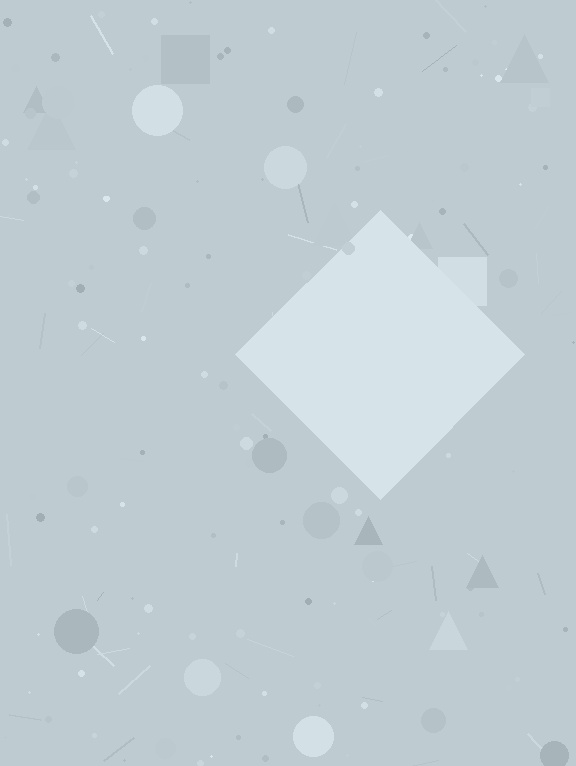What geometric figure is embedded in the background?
A diamond is embedded in the background.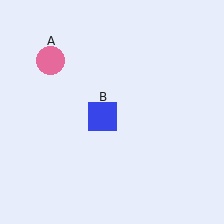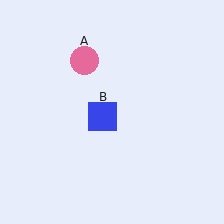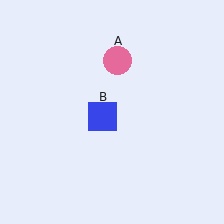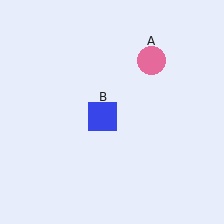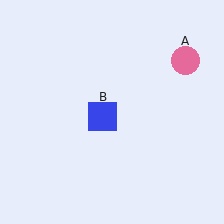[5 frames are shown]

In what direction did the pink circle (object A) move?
The pink circle (object A) moved right.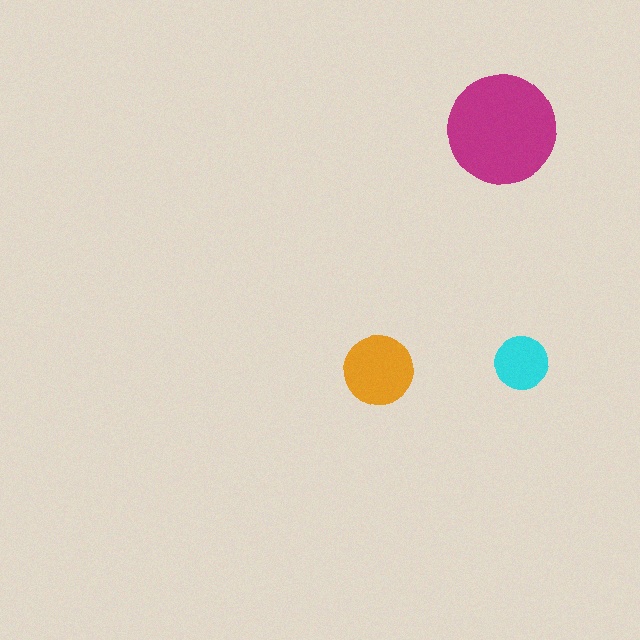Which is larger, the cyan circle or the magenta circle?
The magenta one.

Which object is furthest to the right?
The cyan circle is rightmost.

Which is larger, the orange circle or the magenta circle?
The magenta one.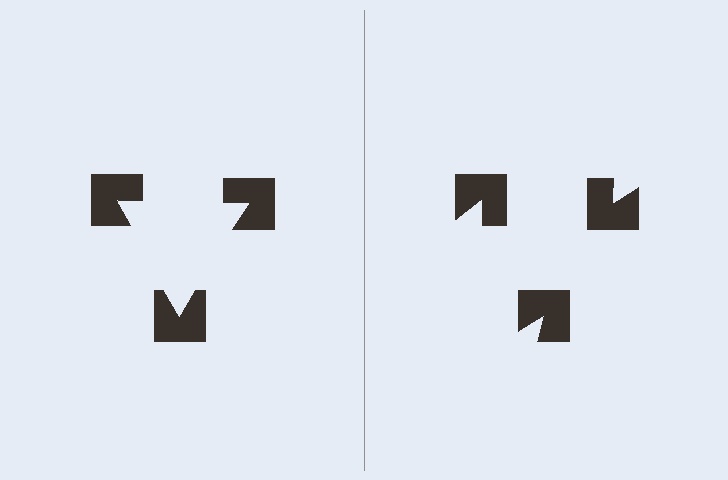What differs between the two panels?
The notched squares are positioned identically on both sides; only the wedge orientations differ. On the left they align to a triangle; on the right they are misaligned.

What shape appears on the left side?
An illusory triangle.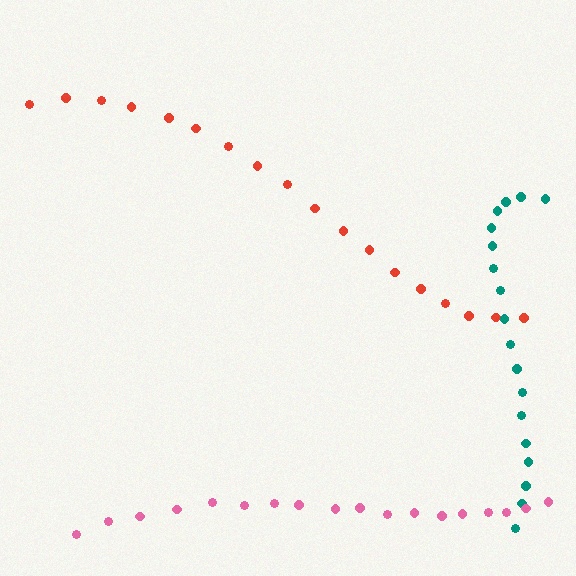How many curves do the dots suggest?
There are 3 distinct paths.